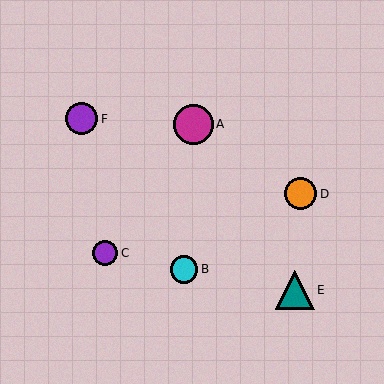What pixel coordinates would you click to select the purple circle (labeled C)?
Click at (105, 253) to select the purple circle C.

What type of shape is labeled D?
Shape D is an orange circle.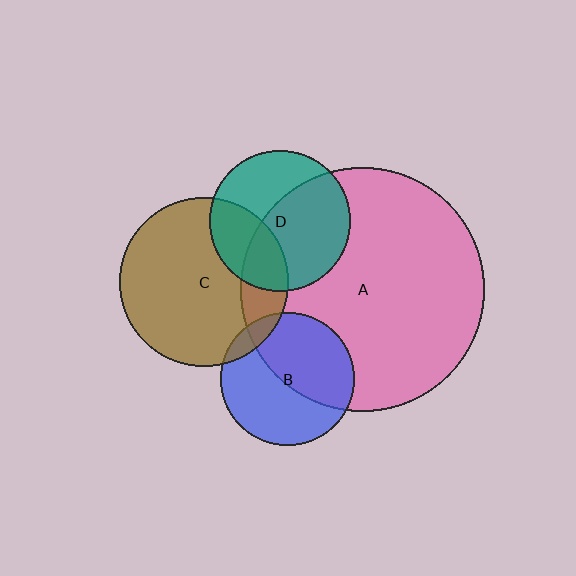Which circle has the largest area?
Circle A (pink).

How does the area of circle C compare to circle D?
Approximately 1.4 times.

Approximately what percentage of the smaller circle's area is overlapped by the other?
Approximately 10%.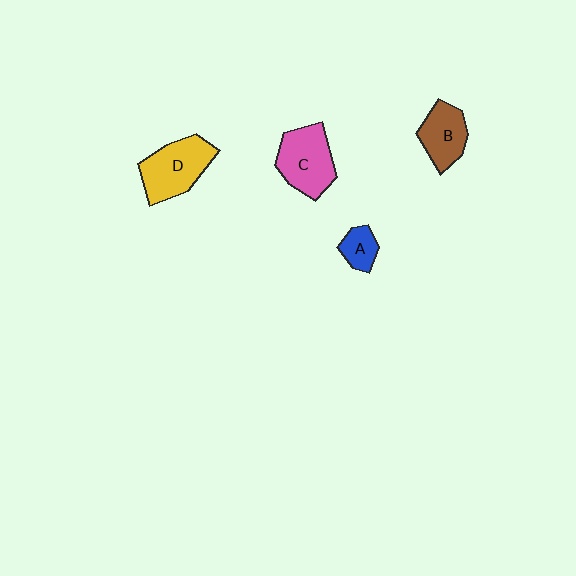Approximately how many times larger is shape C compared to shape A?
Approximately 2.5 times.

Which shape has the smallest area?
Shape A (blue).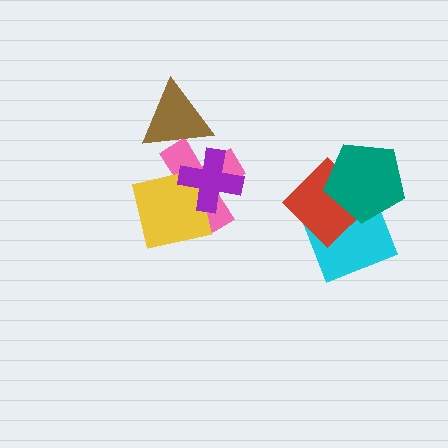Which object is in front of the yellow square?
The purple cross is in front of the yellow square.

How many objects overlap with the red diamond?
2 objects overlap with the red diamond.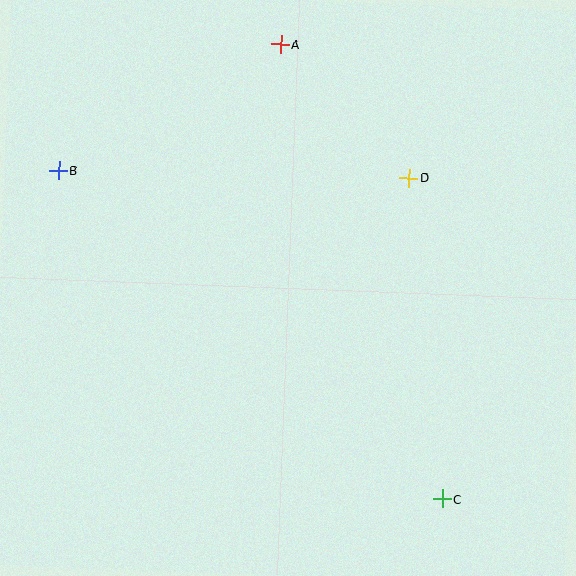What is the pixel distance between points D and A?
The distance between D and A is 185 pixels.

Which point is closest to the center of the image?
Point D at (409, 178) is closest to the center.